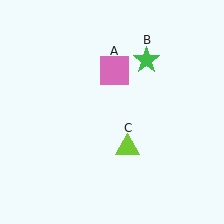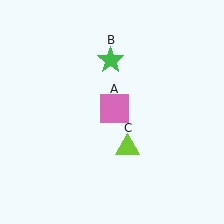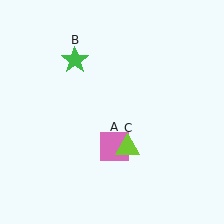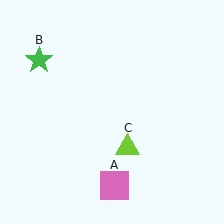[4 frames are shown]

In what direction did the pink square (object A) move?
The pink square (object A) moved down.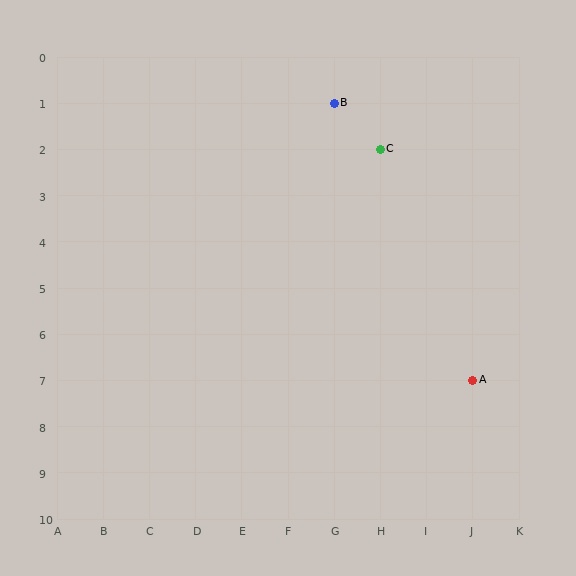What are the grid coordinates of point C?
Point C is at grid coordinates (H, 2).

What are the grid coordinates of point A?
Point A is at grid coordinates (J, 7).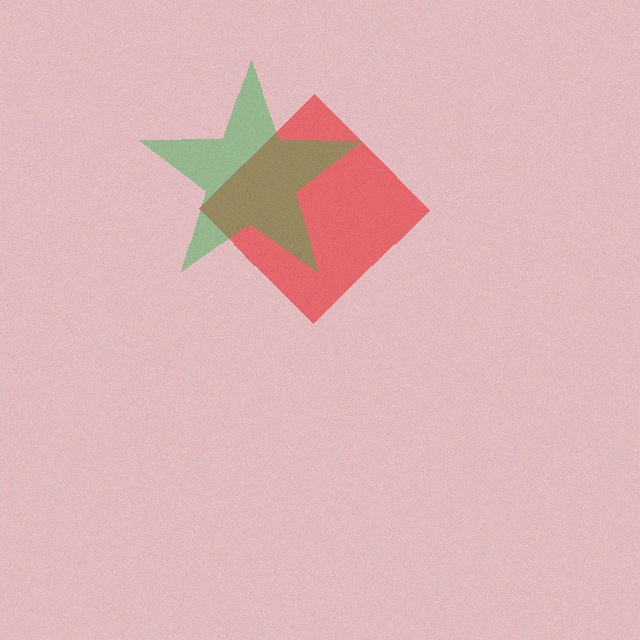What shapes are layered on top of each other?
The layered shapes are: a red diamond, a green star.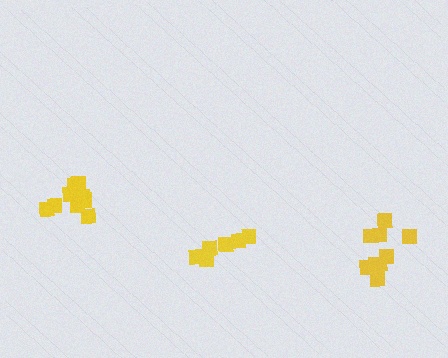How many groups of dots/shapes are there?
There are 3 groups.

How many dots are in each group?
Group 1: 6 dots, Group 2: 9 dots, Group 3: 9 dots (24 total).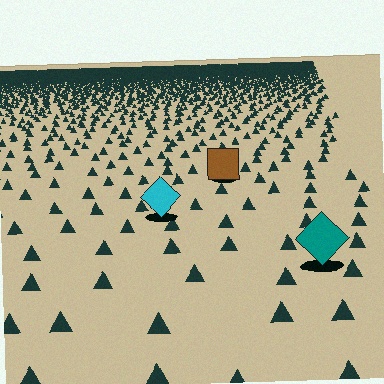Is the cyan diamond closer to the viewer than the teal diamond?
No. The teal diamond is closer — you can tell from the texture gradient: the ground texture is coarser near it.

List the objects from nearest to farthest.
From nearest to farthest: the teal diamond, the cyan diamond, the brown square.